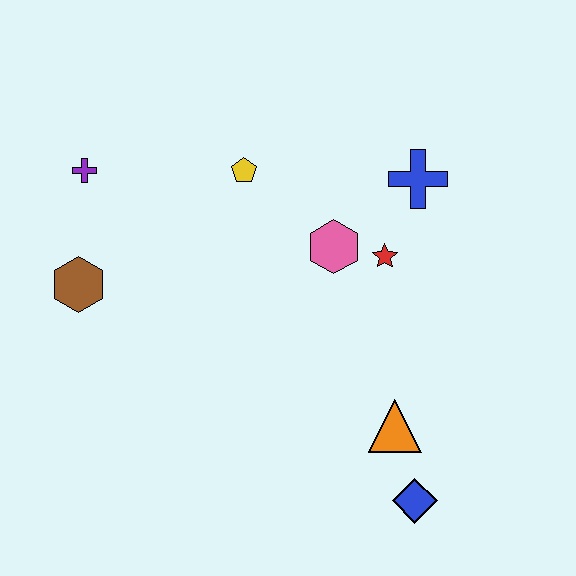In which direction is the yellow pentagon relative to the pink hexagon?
The yellow pentagon is to the left of the pink hexagon.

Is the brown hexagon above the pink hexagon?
No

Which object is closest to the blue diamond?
The orange triangle is closest to the blue diamond.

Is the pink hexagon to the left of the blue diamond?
Yes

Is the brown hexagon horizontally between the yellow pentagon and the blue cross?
No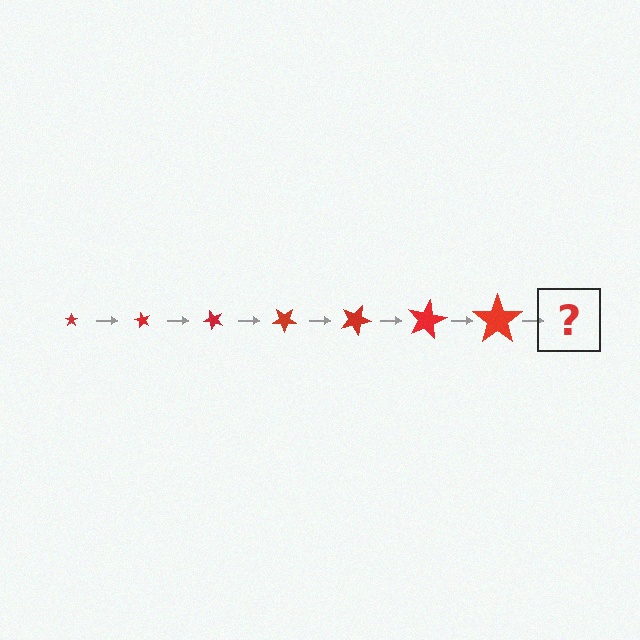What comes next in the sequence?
The next element should be a star, larger than the previous one and rotated 420 degrees from the start.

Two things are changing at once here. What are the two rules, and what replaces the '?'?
The two rules are that the star grows larger each step and it rotates 60 degrees each step. The '?' should be a star, larger than the previous one and rotated 420 degrees from the start.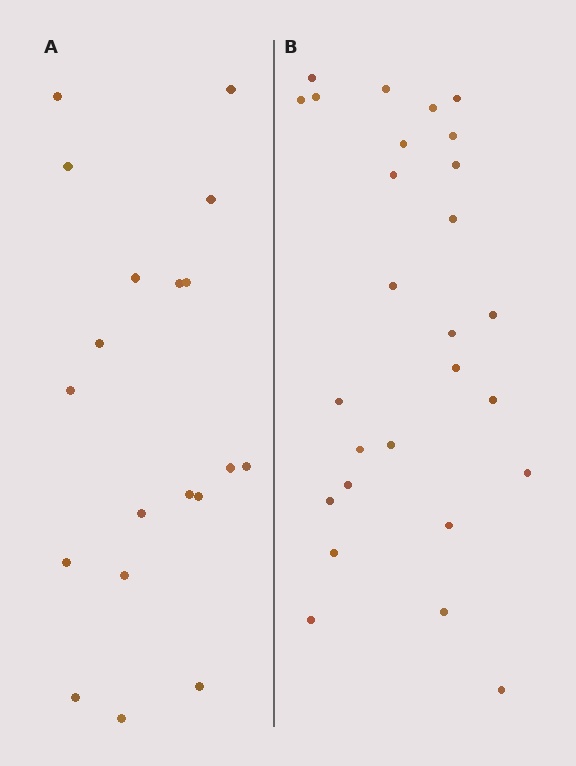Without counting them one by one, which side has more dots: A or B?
Region B (the right region) has more dots.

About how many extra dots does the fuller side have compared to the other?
Region B has roughly 8 or so more dots than region A.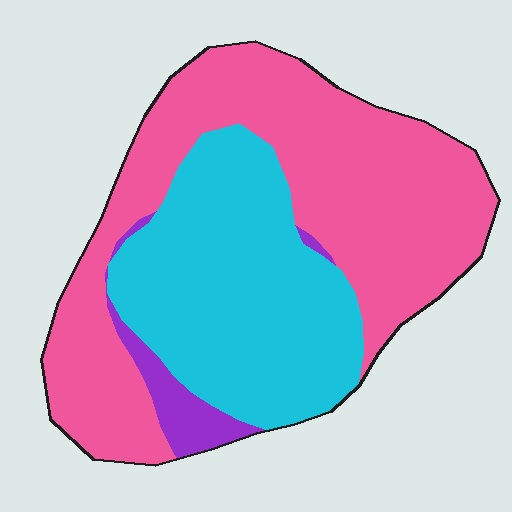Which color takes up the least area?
Purple, at roughly 5%.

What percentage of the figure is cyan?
Cyan covers around 40% of the figure.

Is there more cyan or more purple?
Cyan.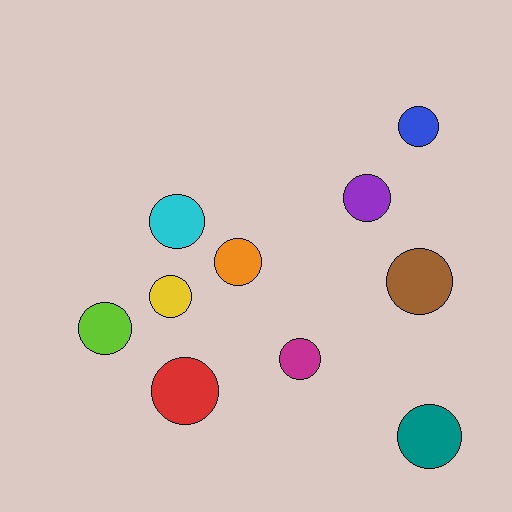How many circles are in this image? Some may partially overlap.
There are 10 circles.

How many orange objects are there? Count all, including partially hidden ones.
There is 1 orange object.